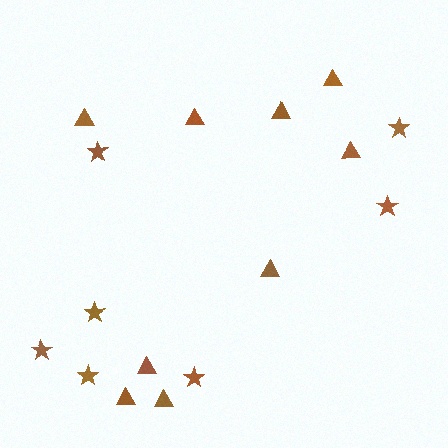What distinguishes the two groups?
There are 2 groups: one group of stars (7) and one group of triangles (9).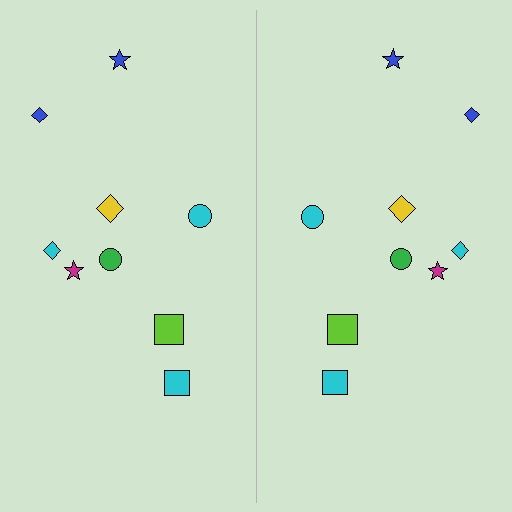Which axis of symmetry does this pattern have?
The pattern has a vertical axis of symmetry running through the center of the image.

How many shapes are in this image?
There are 18 shapes in this image.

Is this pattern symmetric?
Yes, this pattern has bilateral (reflection) symmetry.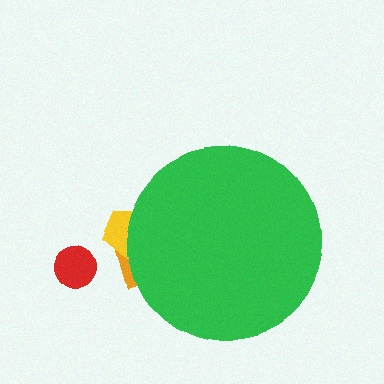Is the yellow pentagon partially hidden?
Yes, the yellow pentagon is partially hidden behind the green circle.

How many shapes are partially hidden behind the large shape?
2 shapes are partially hidden.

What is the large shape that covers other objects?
A green circle.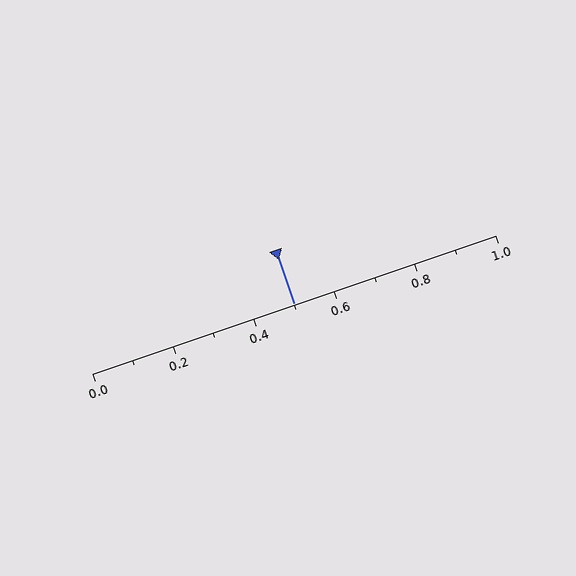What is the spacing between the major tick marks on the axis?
The major ticks are spaced 0.2 apart.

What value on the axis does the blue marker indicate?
The marker indicates approximately 0.5.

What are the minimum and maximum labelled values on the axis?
The axis runs from 0.0 to 1.0.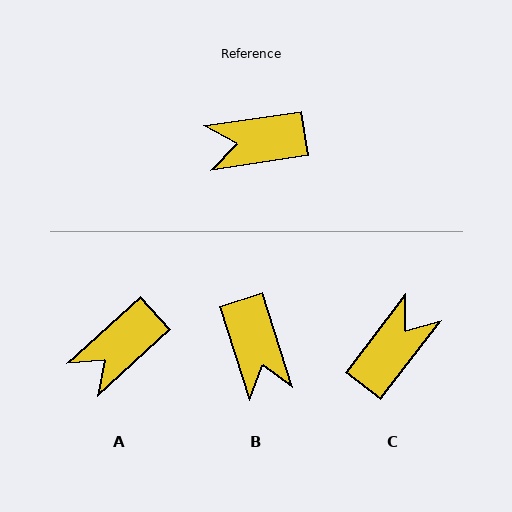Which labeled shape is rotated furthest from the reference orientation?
C, about 136 degrees away.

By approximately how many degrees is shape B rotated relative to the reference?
Approximately 99 degrees counter-clockwise.